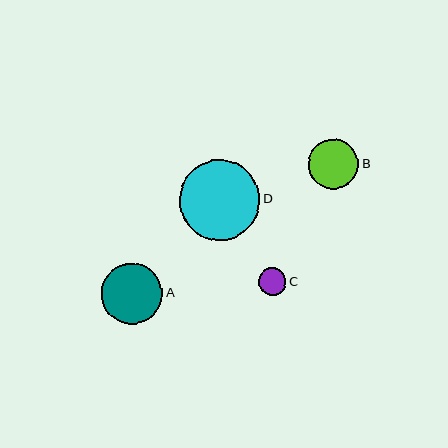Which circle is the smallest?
Circle C is the smallest with a size of approximately 28 pixels.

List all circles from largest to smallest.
From largest to smallest: D, A, B, C.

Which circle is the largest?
Circle D is the largest with a size of approximately 81 pixels.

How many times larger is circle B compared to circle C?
Circle B is approximately 1.8 times the size of circle C.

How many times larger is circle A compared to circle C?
Circle A is approximately 2.2 times the size of circle C.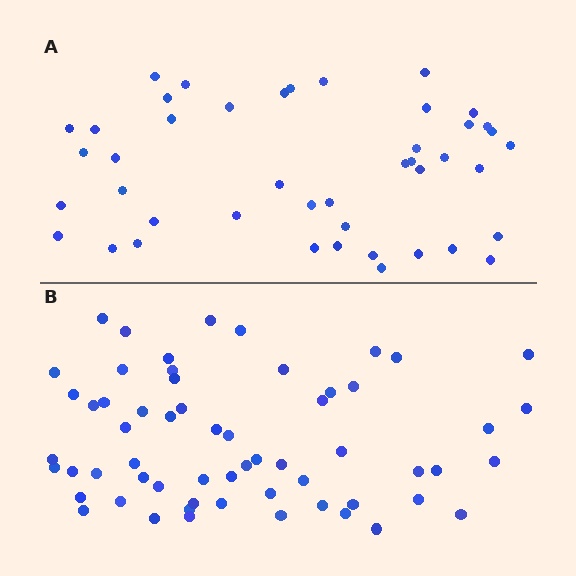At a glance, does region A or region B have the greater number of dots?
Region B (the bottom region) has more dots.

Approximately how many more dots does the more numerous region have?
Region B has approximately 15 more dots than region A.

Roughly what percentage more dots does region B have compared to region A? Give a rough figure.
About 35% more.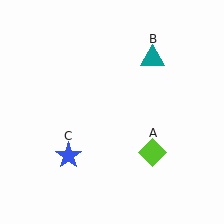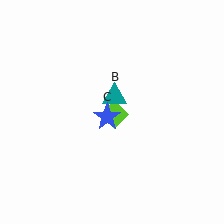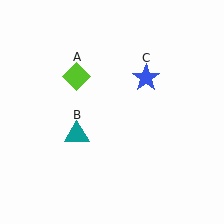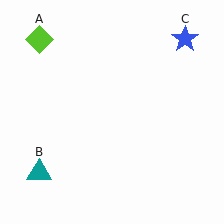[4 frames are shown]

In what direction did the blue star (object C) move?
The blue star (object C) moved up and to the right.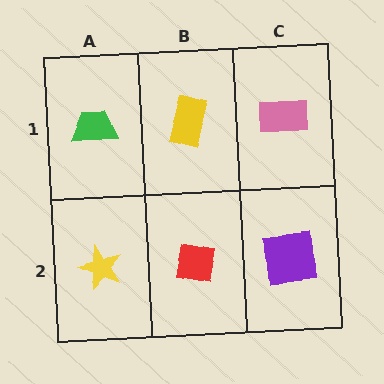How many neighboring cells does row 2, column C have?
2.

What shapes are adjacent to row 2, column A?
A green trapezoid (row 1, column A), a red square (row 2, column B).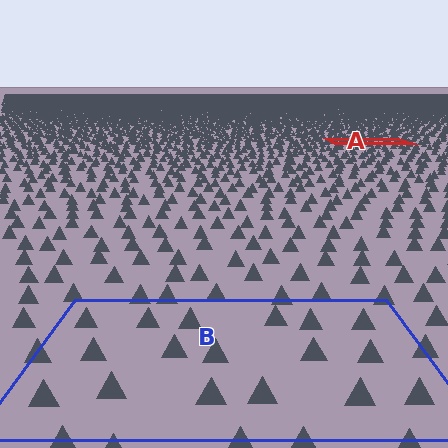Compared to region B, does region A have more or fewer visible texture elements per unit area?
Region A has more texture elements per unit area — they are packed more densely because it is farther away.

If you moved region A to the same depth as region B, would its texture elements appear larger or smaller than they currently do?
They would appear larger. At a closer depth, the same texture elements are projected at a bigger on-screen size.